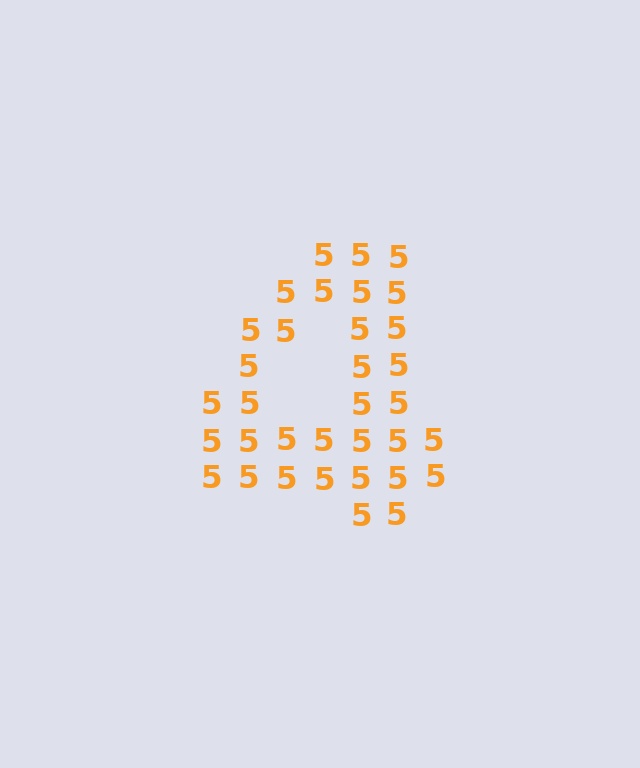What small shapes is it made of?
It is made of small digit 5's.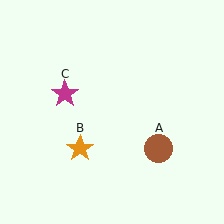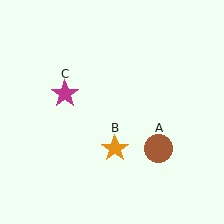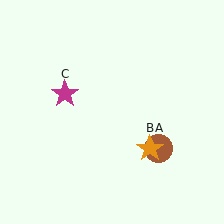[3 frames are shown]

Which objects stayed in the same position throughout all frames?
Brown circle (object A) and magenta star (object C) remained stationary.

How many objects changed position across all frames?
1 object changed position: orange star (object B).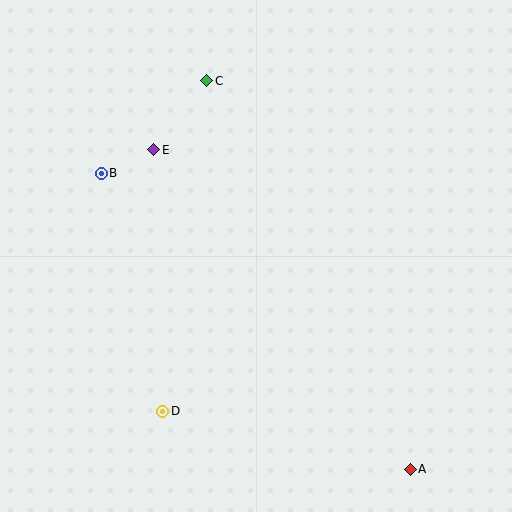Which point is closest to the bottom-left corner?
Point D is closest to the bottom-left corner.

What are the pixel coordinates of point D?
Point D is at (163, 411).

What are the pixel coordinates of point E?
Point E is at (154, 150).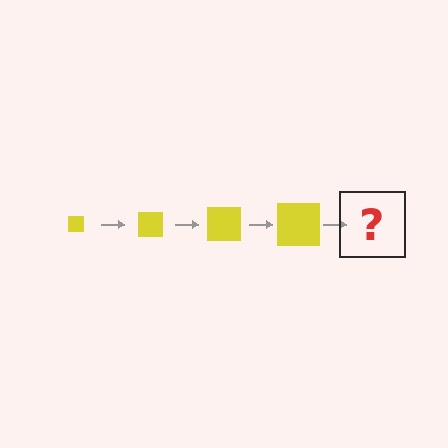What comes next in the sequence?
The next element should be a yellow square, larger than the previous one.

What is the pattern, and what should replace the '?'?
The pattern is that the square gets progressively larger each step. The '?' should be a yellow square, larger than the previous one.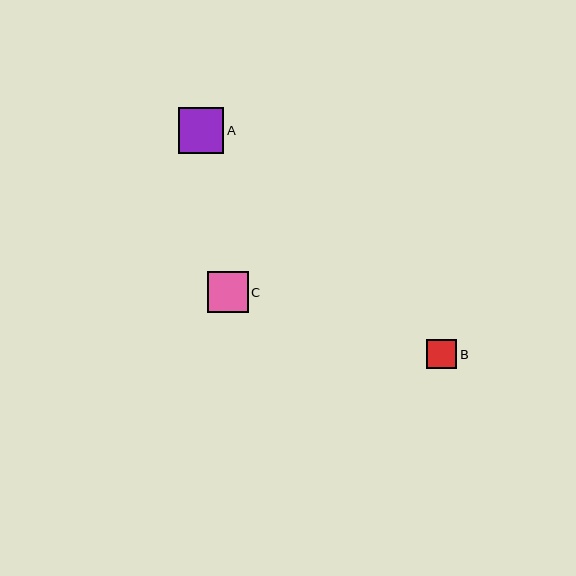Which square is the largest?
Square A is the largest with a size of approximately 46 pixels.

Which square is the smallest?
Square B is the smallest with a size of approximately 30 pixels.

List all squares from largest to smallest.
From largest to smallest: A, C, B.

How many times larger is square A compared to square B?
Square A is approximately 1.5 times the size of square B.